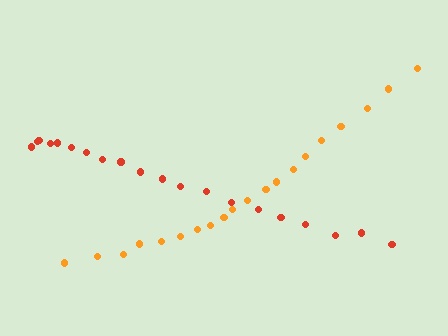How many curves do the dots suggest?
There are 2 distinct paths.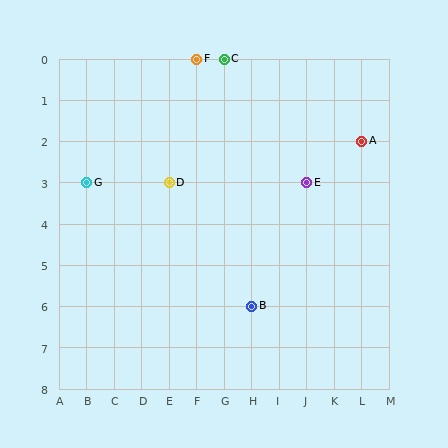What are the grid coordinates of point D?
Point D is at grid coordinates (E, 3).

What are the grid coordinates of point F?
Point F is at grid coordinates (F, 0).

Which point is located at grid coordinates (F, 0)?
Point F is at (F, 0).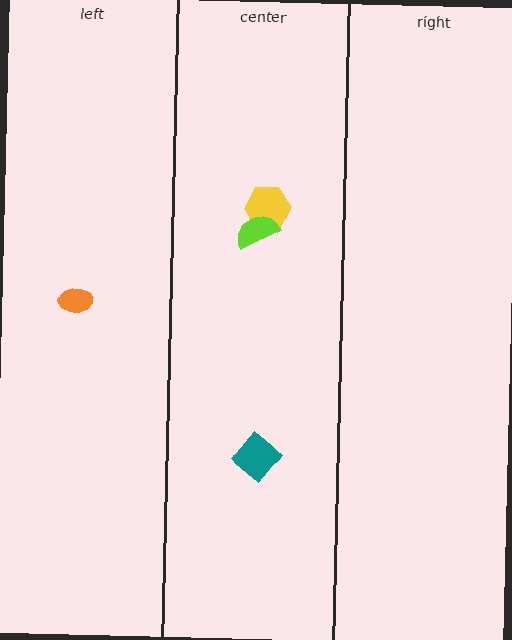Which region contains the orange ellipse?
The left region.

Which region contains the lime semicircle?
The center region.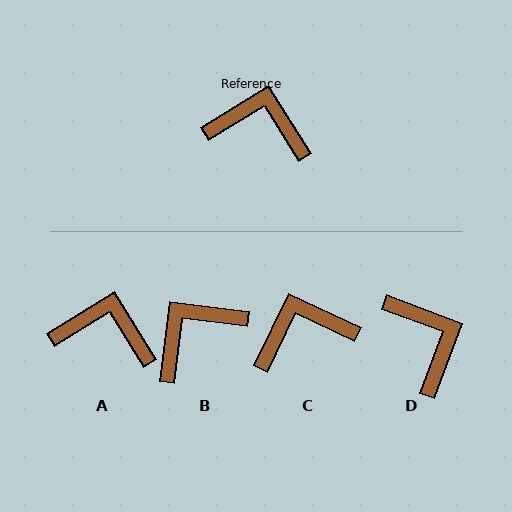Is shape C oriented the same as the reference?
No, it is off by about 33 degrees.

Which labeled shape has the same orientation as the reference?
A.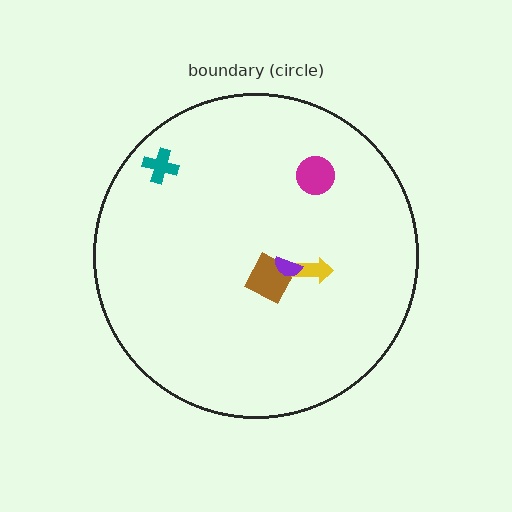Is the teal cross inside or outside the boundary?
Inside.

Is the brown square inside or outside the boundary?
Inside.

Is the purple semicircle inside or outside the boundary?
Inside.